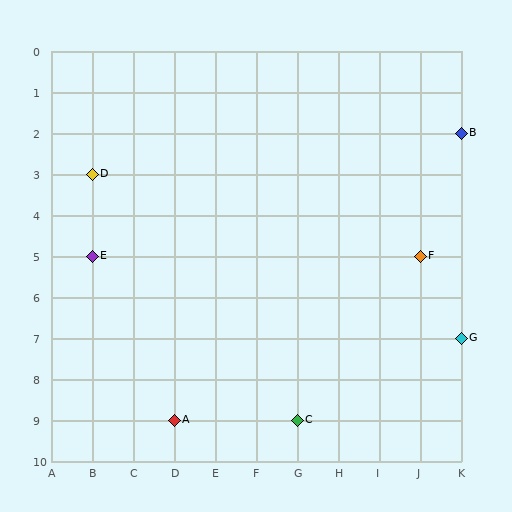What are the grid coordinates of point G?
Point G is at grid coordinates (K, 7).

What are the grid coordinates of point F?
Point F is at grid coordinates (J, 5).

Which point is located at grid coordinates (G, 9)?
Point C is at (G, 9).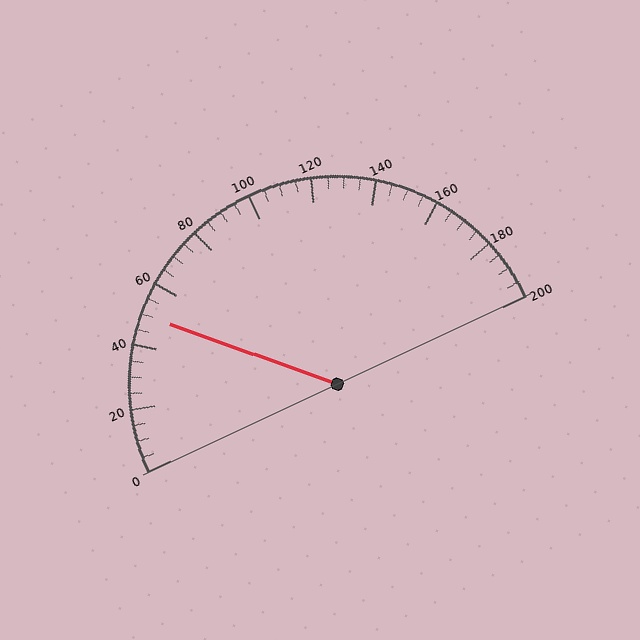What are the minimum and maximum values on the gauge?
The gauge ranges from 0 to 200.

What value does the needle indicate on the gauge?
The needle indicates approximately 50.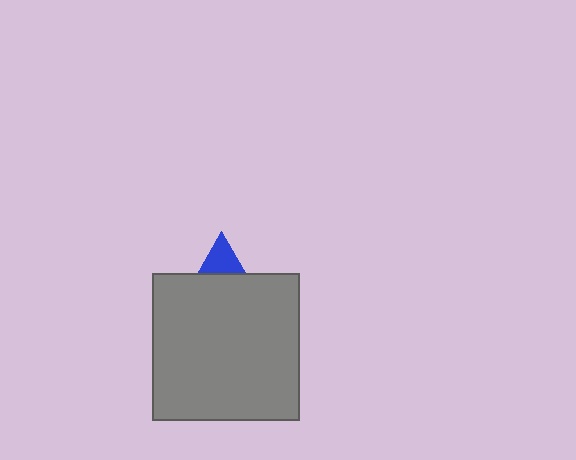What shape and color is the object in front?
The object in front is a gray square.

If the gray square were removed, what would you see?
You would see the complete blue triangle.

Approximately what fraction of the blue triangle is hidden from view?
Roughly 69% of the blue triangle is hidden behind the gray square.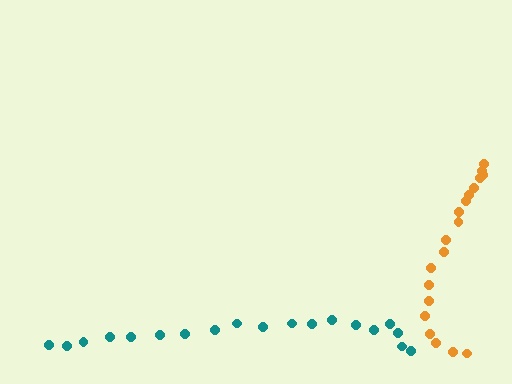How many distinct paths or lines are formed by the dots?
There are 2 distinct paths.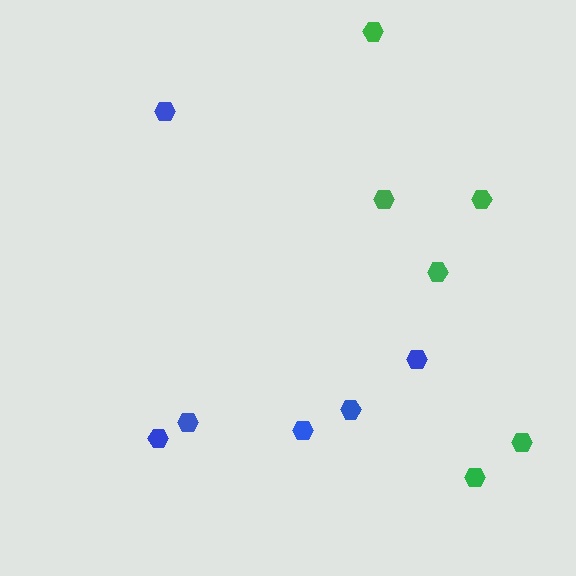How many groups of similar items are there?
There are 2 groups: one group of green hexagons (6) and one group of blue hexagons (6).